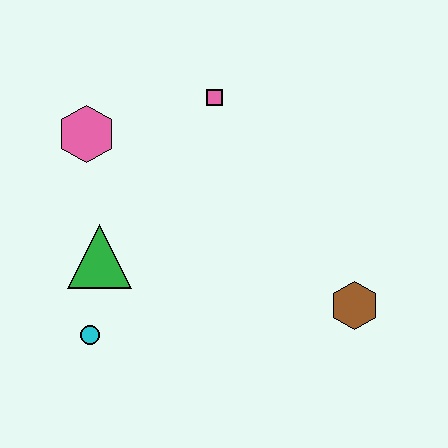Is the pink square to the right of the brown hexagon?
No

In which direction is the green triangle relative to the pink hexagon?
The green triangle is below the pink hexagon.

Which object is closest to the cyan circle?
The green triangle is closest to the cyan circle.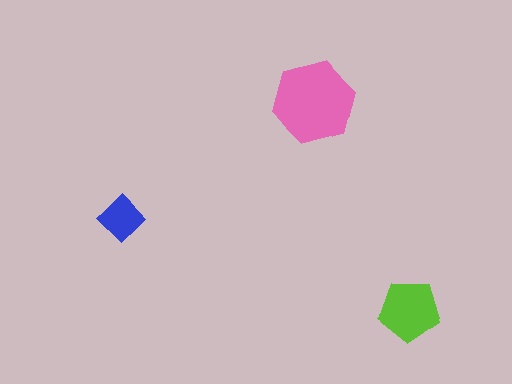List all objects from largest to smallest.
The pink hexagon, the lime pentagon, the blue diamond.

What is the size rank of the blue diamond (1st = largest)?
3rd.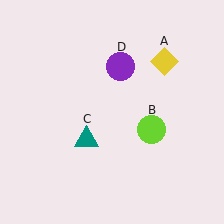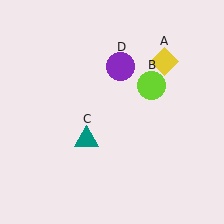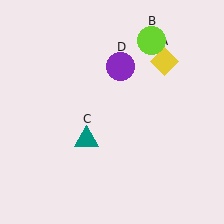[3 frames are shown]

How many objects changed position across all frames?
1 object changed position: lime circle (object B).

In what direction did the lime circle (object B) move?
The lime circle (object B) moved up.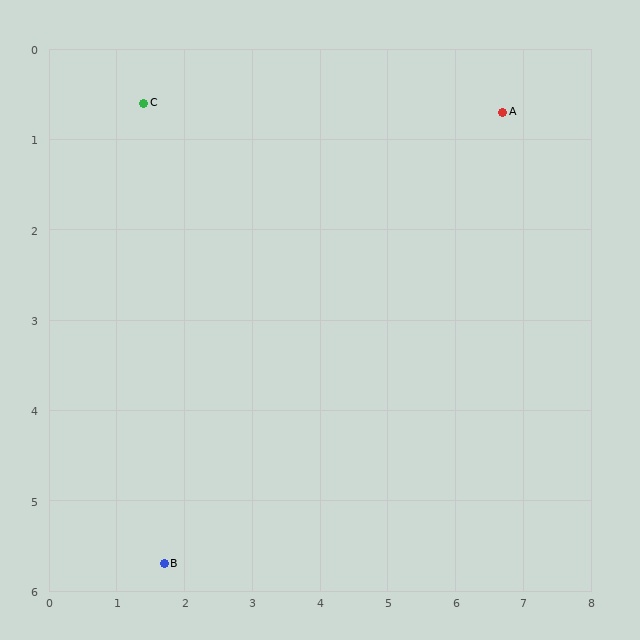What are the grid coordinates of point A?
Point A is at approximately (6.7, 0.7).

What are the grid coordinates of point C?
Point C is at approximately (1.4, 0.6).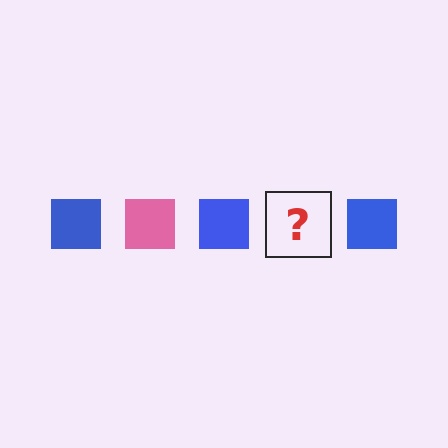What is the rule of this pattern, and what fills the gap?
The rule is that the pattern cycles through blue, pink squares. The gap should be filled with a pink square.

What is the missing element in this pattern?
The missing element is a pink square.